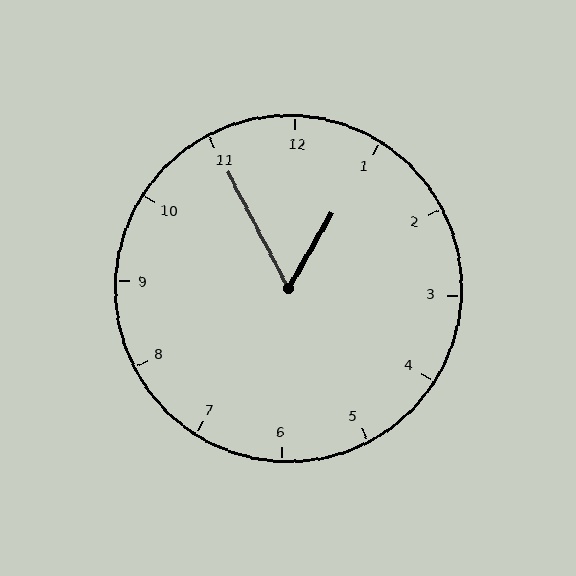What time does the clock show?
12:55.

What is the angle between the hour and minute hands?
Approximately 58 degrees.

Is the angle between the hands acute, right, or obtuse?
It is acute.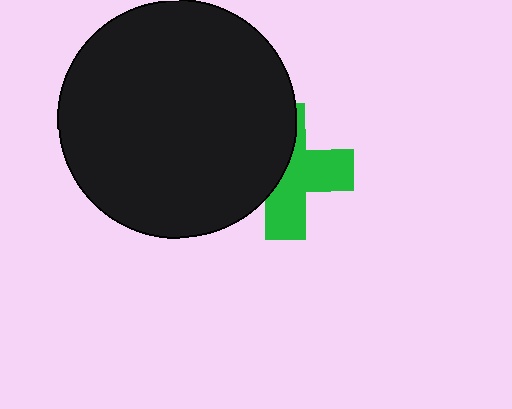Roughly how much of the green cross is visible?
About half of it is visible (roughly 54%).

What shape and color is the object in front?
The object in front is a black circle.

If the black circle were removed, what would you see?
You would see the complete green cross.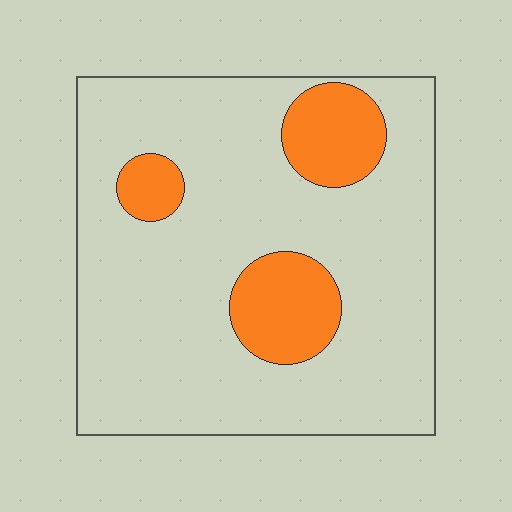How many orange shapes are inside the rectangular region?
3.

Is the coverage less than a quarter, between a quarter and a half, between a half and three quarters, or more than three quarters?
Less than a quarter.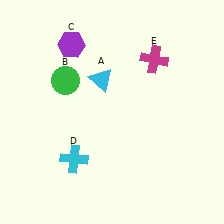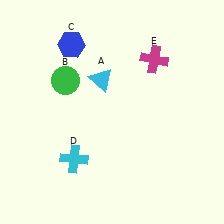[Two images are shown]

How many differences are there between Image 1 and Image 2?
There is 1 difference between the two images.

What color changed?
The hexagon (C) changed from purple in Image 1 to blue in Image 2.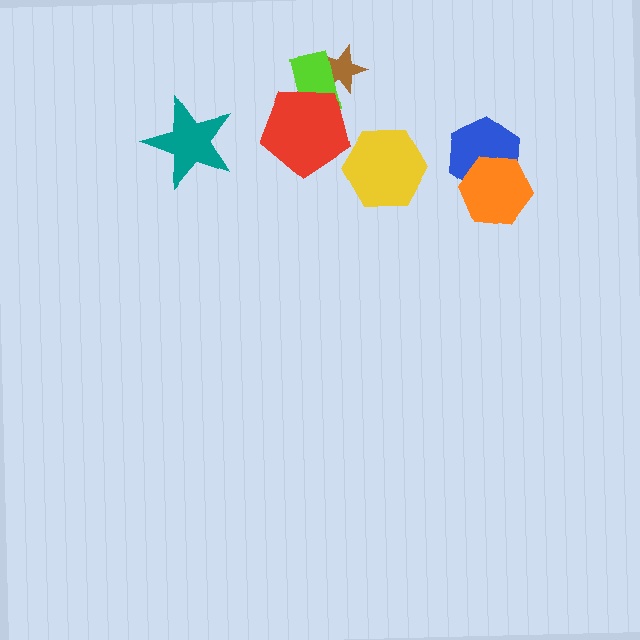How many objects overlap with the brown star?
1 object overlaps with the brown star.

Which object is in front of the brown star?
The lime rectangle is in front of the brown star.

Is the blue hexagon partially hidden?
Yes, it is partially covered by another shape.